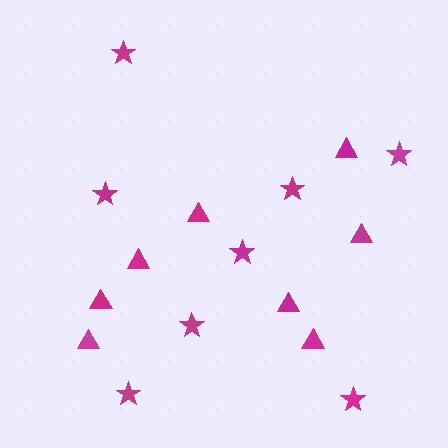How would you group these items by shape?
There are 2 groups: one group of triangles (8) and one group of stars (8).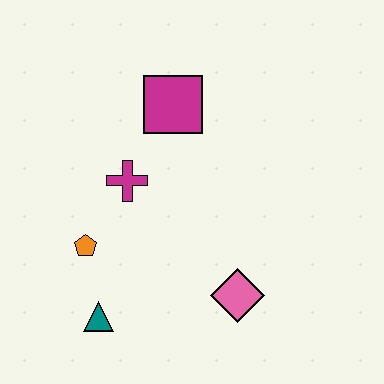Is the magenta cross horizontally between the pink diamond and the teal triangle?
Yes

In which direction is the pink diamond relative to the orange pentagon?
The pink diamond is to the right of the orange pentagon.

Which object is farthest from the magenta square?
The teal triangle is farthest from the magenta square.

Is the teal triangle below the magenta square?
Yes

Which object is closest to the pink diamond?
The teal triangle is closest to the pink diamond.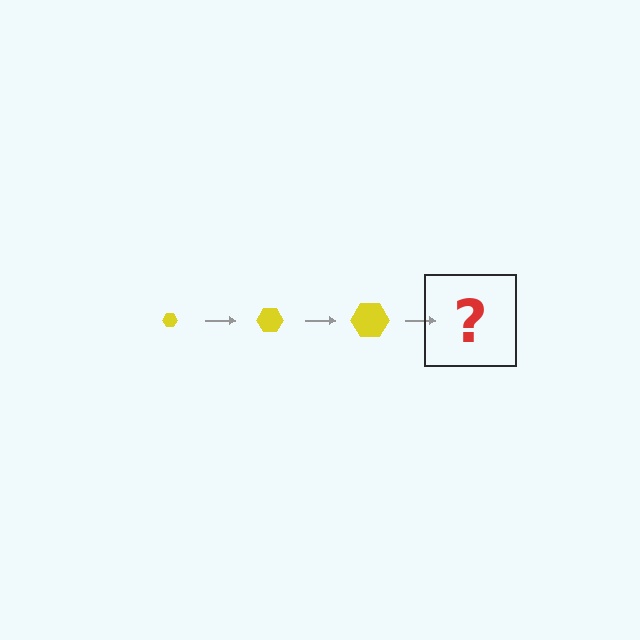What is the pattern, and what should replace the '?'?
The pattern is that the hexagon gets progressively larger each step. The '?' should be a yellow hexagon, larger than the previous one.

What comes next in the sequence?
The next element should be a yellow hexagon, larger than the previous one.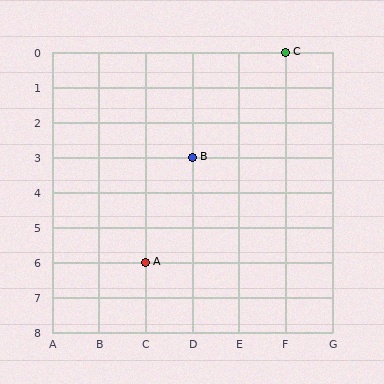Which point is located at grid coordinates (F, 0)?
Point C is at (F, 0).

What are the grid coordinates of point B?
Point B is at grid coordinates (D, 3).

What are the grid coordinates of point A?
Point A is at grid coordinates (C, 6).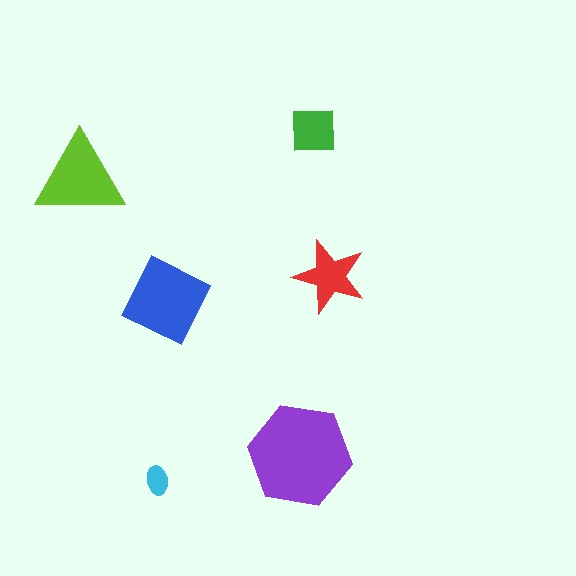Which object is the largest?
The purple hexagon.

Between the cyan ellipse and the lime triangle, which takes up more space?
The lime triangle.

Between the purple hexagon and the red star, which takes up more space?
The purple hexagon.